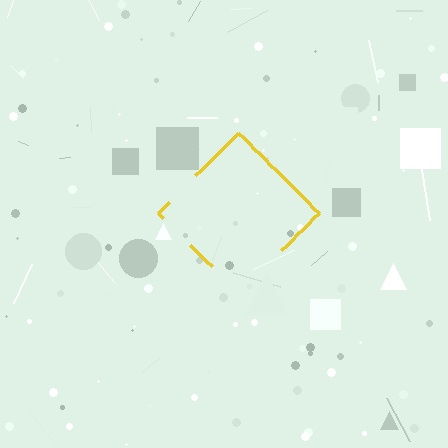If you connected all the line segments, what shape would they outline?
They would outline a diamond.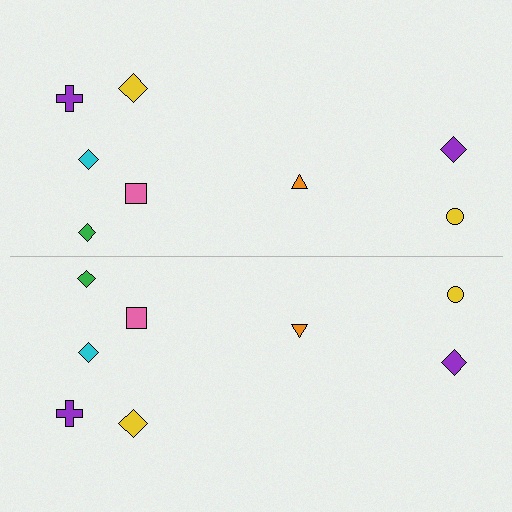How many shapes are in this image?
There are 16 shapes in this image.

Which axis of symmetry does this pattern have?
The pattern has a horizontal axis of symmetry running through the center of the image.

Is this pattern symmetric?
Yes, this pattern has bilateral (reflection) symmetry.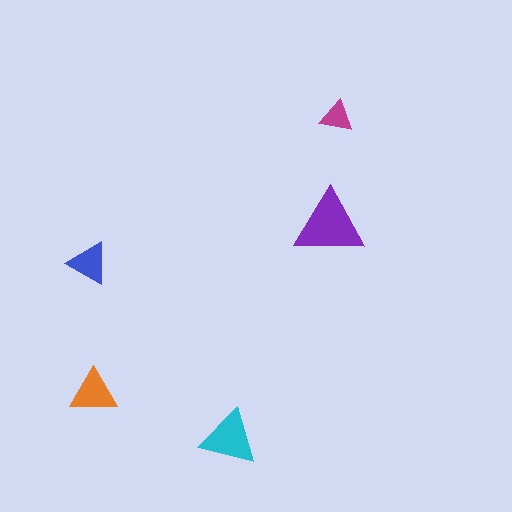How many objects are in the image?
There are 5 objects in the image.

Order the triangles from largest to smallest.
the purple one, the cyan one, the orange one, the blue one, the magenta one.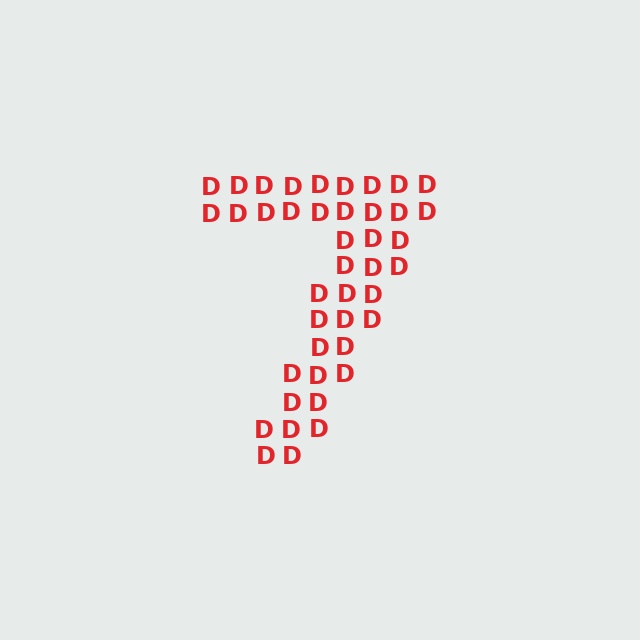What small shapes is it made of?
It is made of small letter D's.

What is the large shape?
The large shape is the digit 7.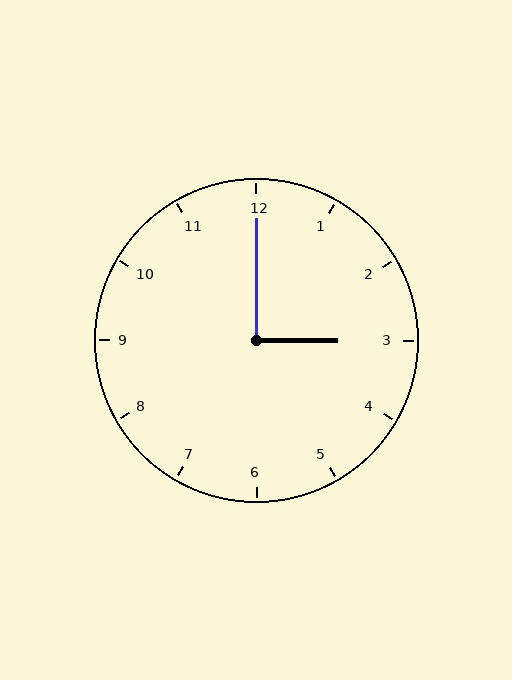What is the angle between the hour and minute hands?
Approximately 90 degrees.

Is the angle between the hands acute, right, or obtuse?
It is right.